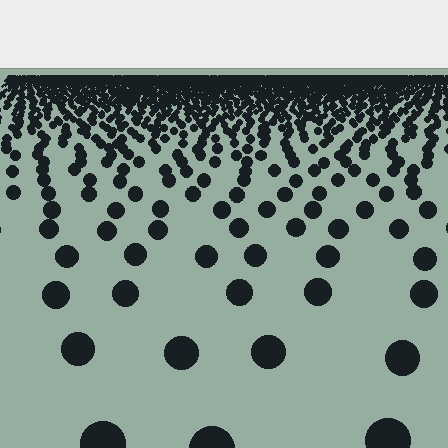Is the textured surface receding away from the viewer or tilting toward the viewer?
The surface is receding away from the viewer. Texture elements get smaller and denser toward the top.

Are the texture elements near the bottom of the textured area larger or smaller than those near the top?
Larger. Near the bottom, elements are closer to the viewer and appear at a bigger on-screen size.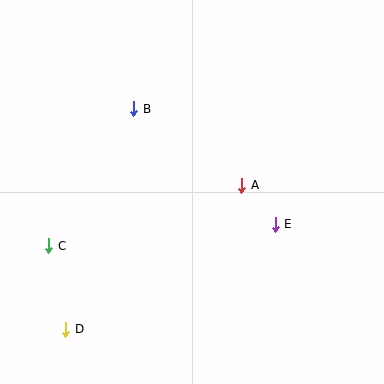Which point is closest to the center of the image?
Point A at (242, 185) is closest to the center.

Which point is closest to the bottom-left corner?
Point D is closest to the bottom-left corner.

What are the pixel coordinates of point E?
Point E is at (275, 224).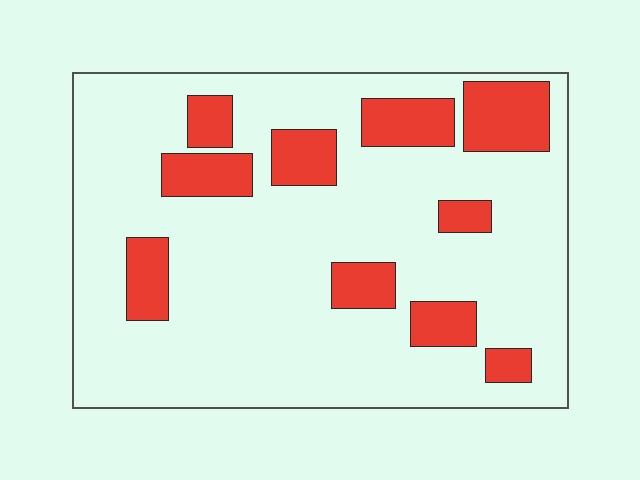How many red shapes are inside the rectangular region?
10.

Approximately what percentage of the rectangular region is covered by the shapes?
Approximately 20%.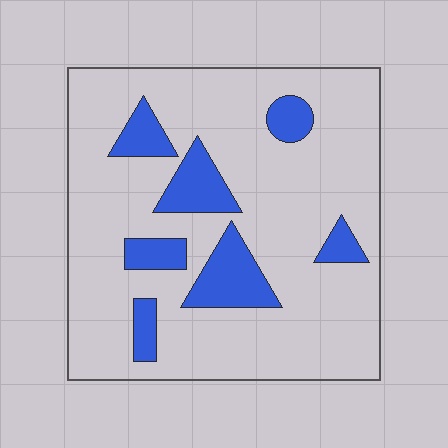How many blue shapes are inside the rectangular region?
7.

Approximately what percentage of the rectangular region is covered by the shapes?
Approximately 15%.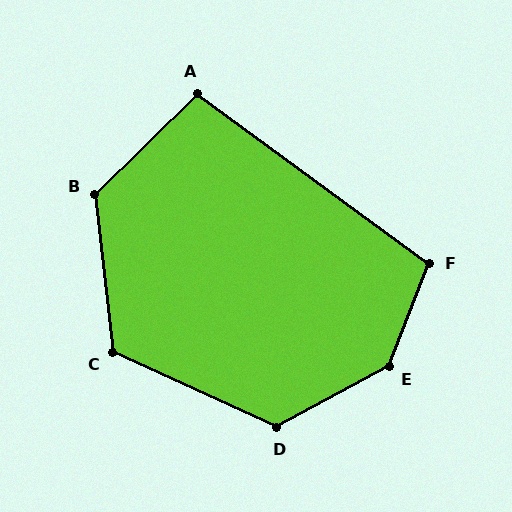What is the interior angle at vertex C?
Approximately 121 degrees (obtuse).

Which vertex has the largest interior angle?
E, at approximately 140 degrees.